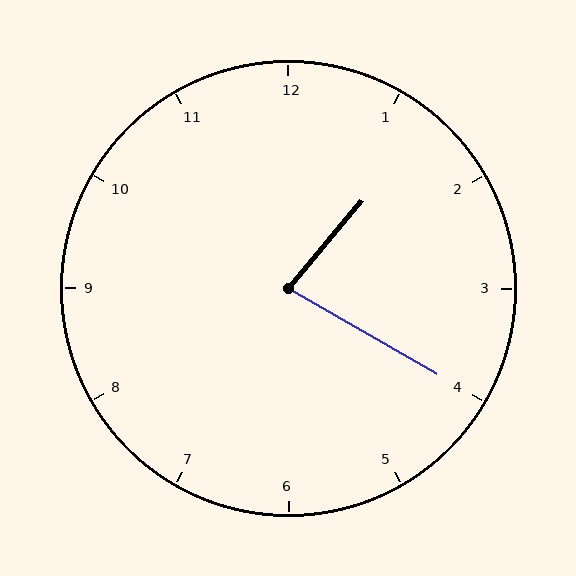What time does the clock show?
1:20.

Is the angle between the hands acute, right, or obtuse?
It is acute.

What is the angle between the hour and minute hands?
Approximately 80 degrees.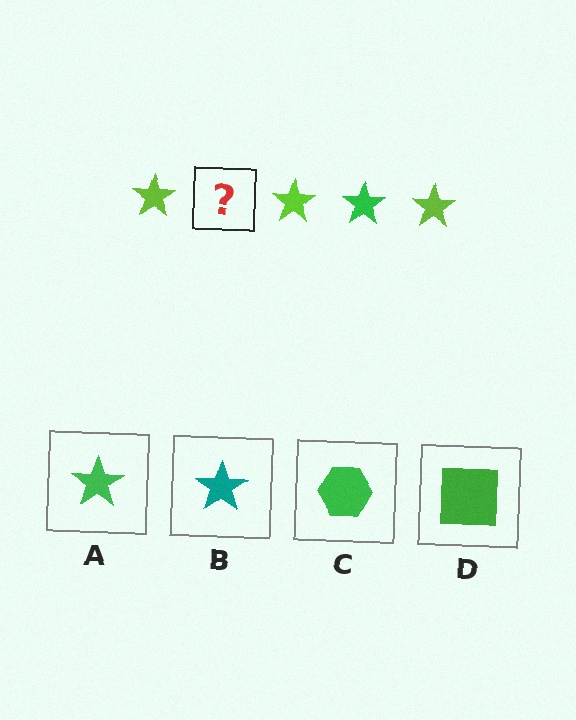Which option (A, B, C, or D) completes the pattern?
A.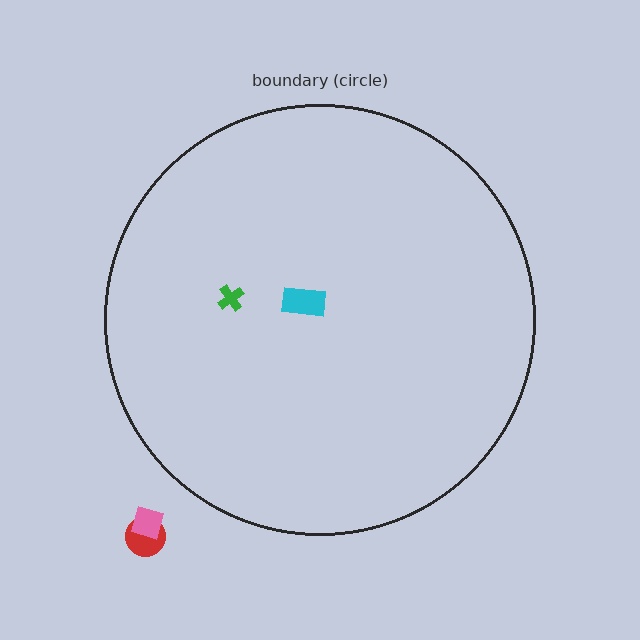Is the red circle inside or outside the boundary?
Outside.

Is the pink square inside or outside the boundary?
Outside.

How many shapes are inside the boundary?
2 inside, 2 outside.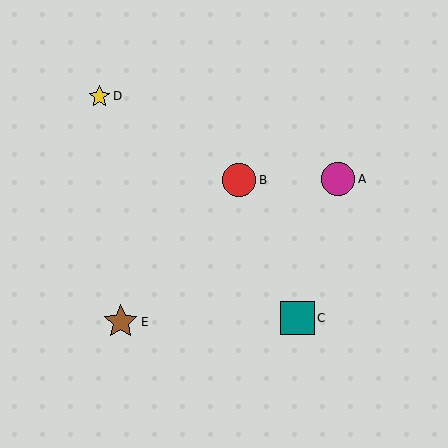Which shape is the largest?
The brown star (labeled E) is the largest.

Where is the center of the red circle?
The center of the red circle is at (239, 180).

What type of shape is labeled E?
Shape E is a brown star.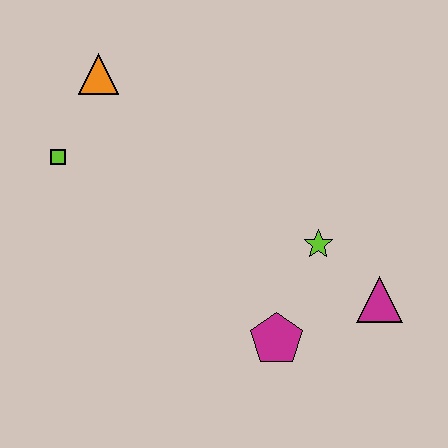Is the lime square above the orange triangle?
No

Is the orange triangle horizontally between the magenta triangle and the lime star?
No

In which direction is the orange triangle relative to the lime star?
The orange triangle is to the left of the lime star.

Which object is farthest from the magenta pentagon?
The orange triangle is farthest from the magenta pentagon.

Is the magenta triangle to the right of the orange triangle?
Yes